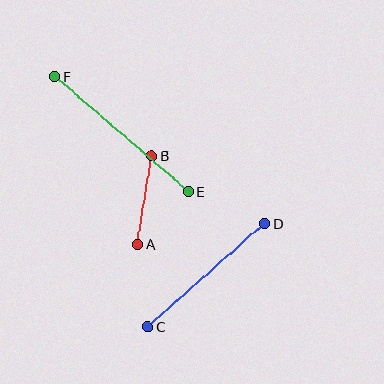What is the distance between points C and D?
The distance is approximately 156 pixels.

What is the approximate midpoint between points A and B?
The midpoint is at approximately (145, 200) pixels.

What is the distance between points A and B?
The distance is approximately 89 pixels.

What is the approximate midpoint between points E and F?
The midpoint is at approximately (122, 134) pixels.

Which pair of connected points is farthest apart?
Points E and F are farthest apart.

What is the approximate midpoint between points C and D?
The midpoint is at approximately (206, 275) pixels.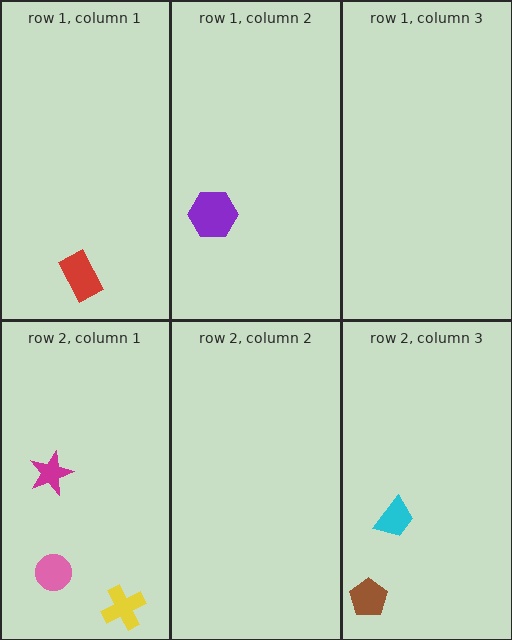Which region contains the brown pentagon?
The row 2, column 3 region.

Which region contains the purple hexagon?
The row 1, column 2 region.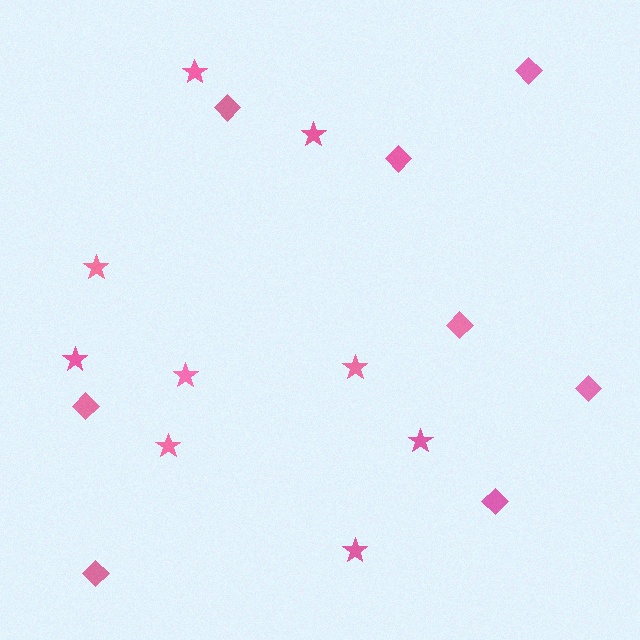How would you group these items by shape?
There are 2 groups: one group of diamonds (8) and one group of stars (9).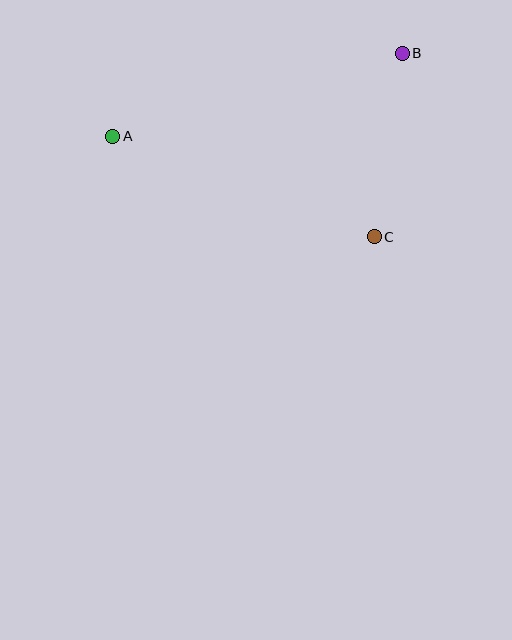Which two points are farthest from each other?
Points A and B are farthest from each other.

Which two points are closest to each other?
Points B and C are closest to each other.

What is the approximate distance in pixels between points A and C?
The distance between A and C is approximately 280 pixels.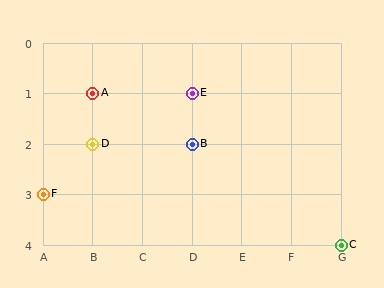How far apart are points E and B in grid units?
Points E and B are 1 row apart.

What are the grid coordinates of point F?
Point F is at grid coordinates (A, 3).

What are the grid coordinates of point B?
Point B is at grid coordinates (D, 2).